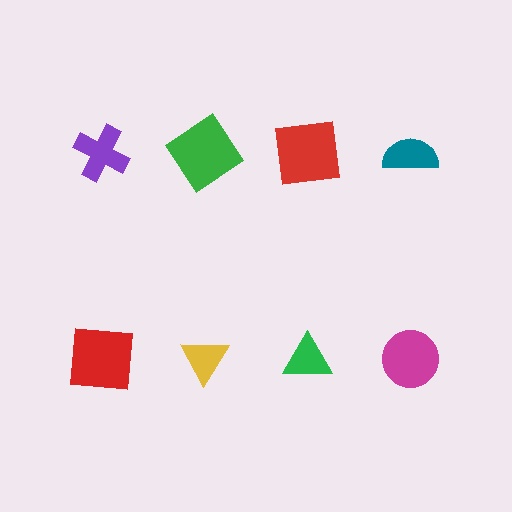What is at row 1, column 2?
A green diamond.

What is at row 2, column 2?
A yellow triangle.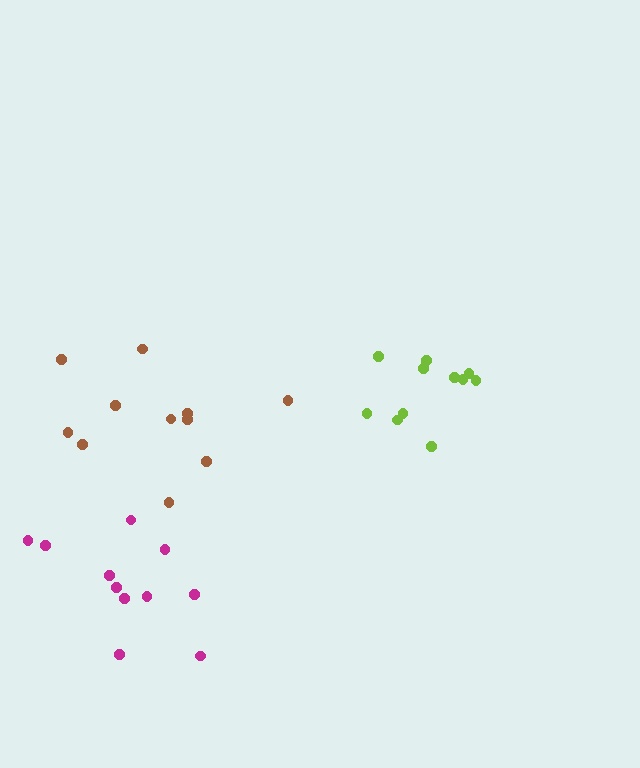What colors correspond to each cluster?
The clusters are colored: lime, magenta, brown.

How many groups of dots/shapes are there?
There are 3 groups.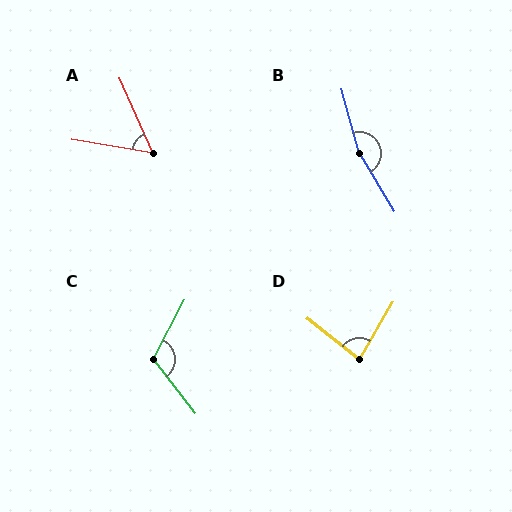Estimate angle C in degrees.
Approximately 114 degrees.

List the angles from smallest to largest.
A (56°), D (82°), C (114°), B (165°).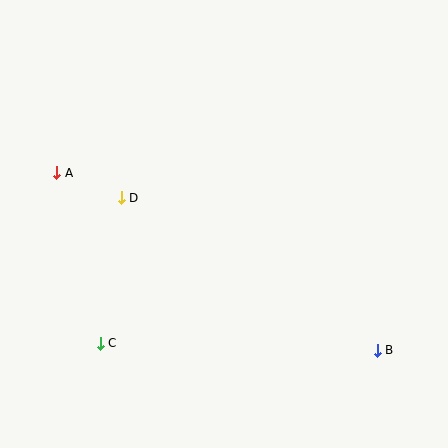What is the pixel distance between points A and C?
The distance between A and C is 176 pixels.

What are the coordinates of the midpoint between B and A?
The midpoint between B and A is at (217, 262).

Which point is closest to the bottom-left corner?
Point C is closest to the bottom-left corner.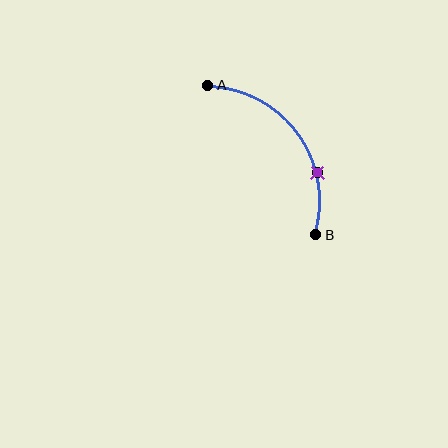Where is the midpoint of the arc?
The arc midpoint is the point on the curve farthest from the straight line joining A and B. It sits above and to the right of that line.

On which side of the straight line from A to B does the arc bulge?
The arc bulges above and to the right of the straight line connecting A and B.